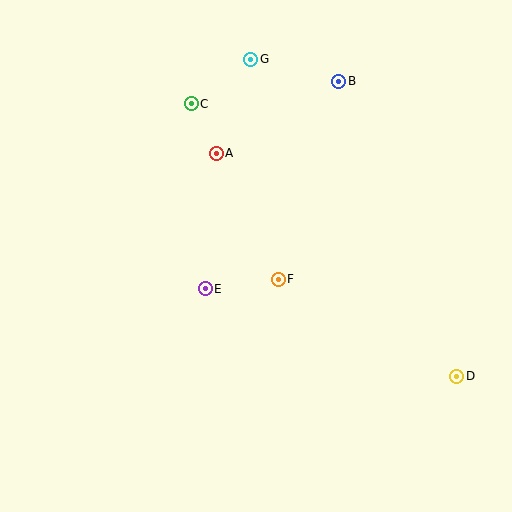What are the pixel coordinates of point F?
Point F is at (278, 279).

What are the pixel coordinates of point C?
Point C is at (191, 104).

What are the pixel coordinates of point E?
Point E is at (205, 289).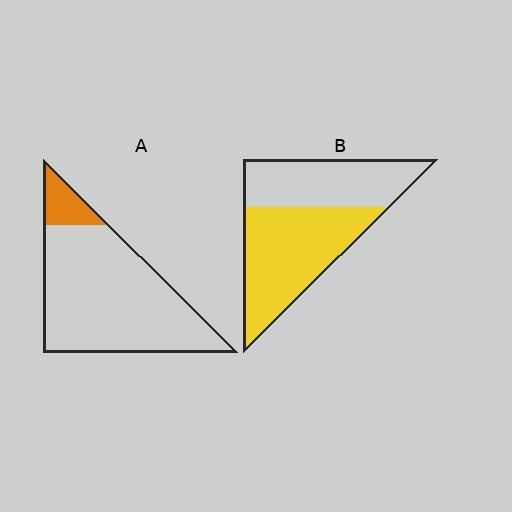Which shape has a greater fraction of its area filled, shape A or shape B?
Shape B.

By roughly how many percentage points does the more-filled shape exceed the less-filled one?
By roughly 45 percentage points (B over A).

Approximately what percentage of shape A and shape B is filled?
A is approximately 10% and B is approximately 55%.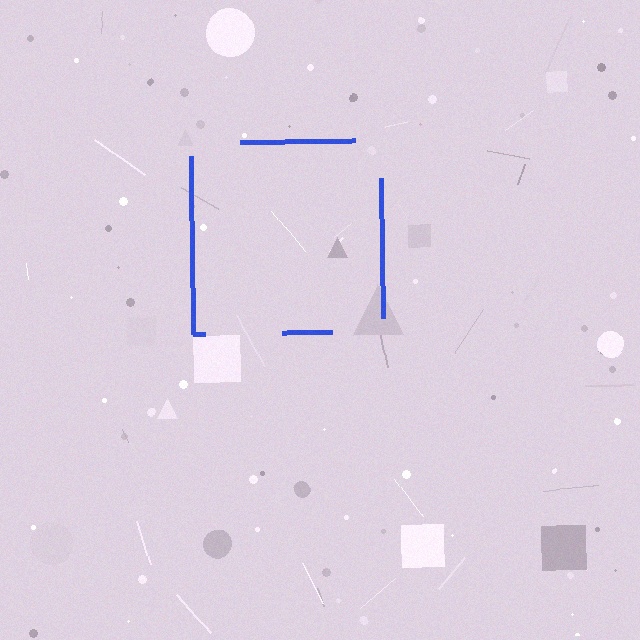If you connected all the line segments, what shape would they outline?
They would outline a square.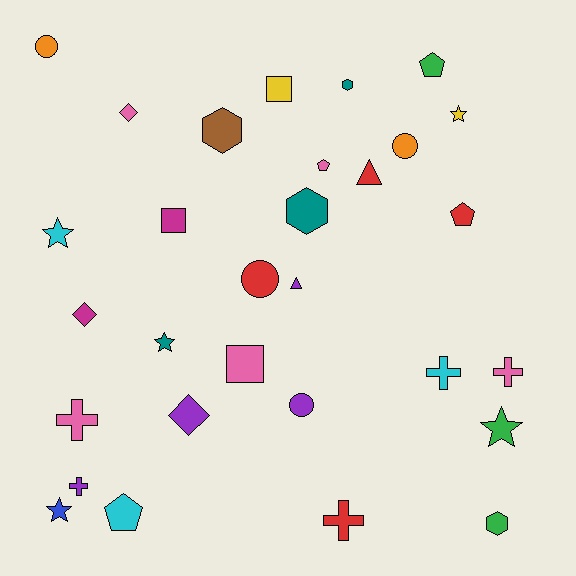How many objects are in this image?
There are 30 objects.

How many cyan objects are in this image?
There are 3 cyan objects.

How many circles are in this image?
There are 4 circles.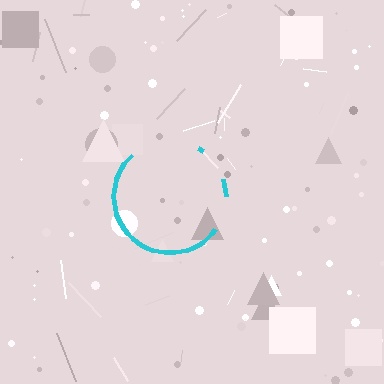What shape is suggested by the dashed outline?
The dashed outline suggests a circle.